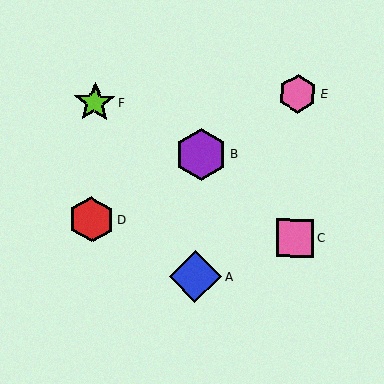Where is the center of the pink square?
The center of the pink square is at (295, 238).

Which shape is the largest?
The blue diamond (labeled A) is the largest.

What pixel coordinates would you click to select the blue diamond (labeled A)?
Click at (195, 277) to select the blue diamond A.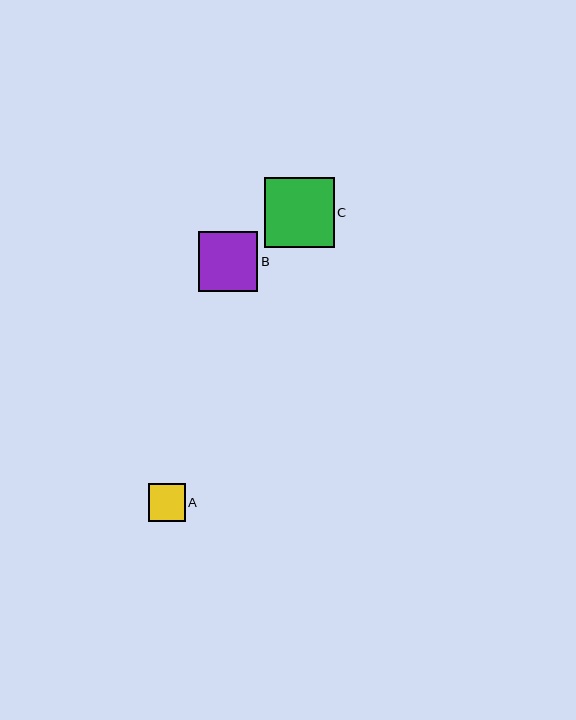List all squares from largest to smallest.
From largest to smallest: C, B, A.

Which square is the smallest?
Square A is the smallest with a size of approximately 37 pixels.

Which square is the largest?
Square C is the largest with a size of approximately 70 pixels.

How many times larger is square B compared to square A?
Square B is approximately 1.6 times the size of square A.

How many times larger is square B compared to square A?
Square B is approximately 1.6 times the size of square A.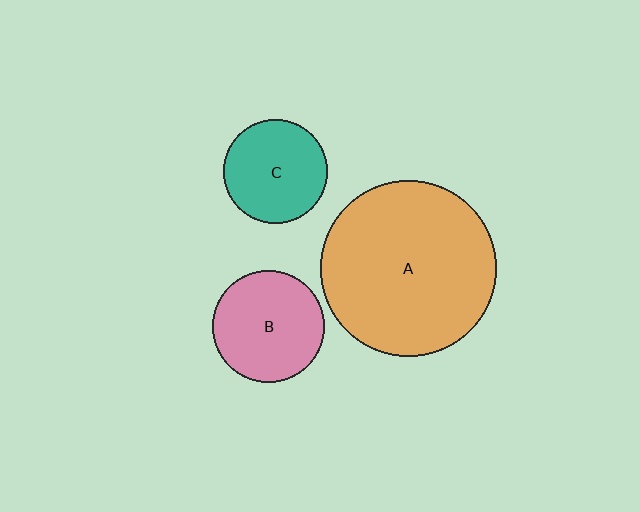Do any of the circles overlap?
No, none of the circles overlap.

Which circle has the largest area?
Circle A (orange).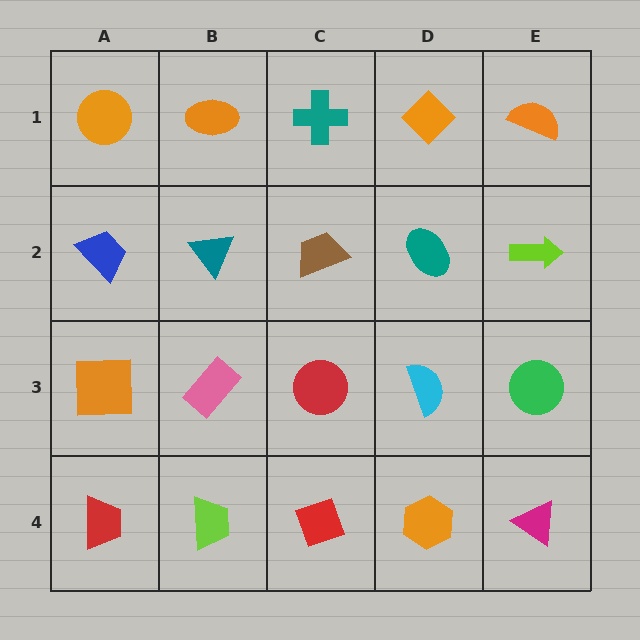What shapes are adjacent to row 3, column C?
A brown trapezoid (row 2, column C), a red diamond (row 4, column C), a pink rectangle (row 3, column B), a cyan semicircle (row 3, column D).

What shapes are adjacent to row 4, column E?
A green circle (row 3, column E), an orange hexagon (row 4, column D).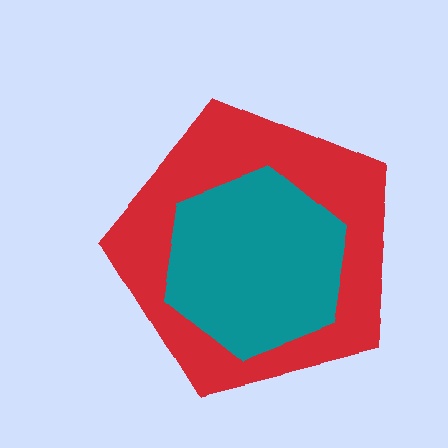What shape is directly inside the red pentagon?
The teal hexagon.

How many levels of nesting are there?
2.